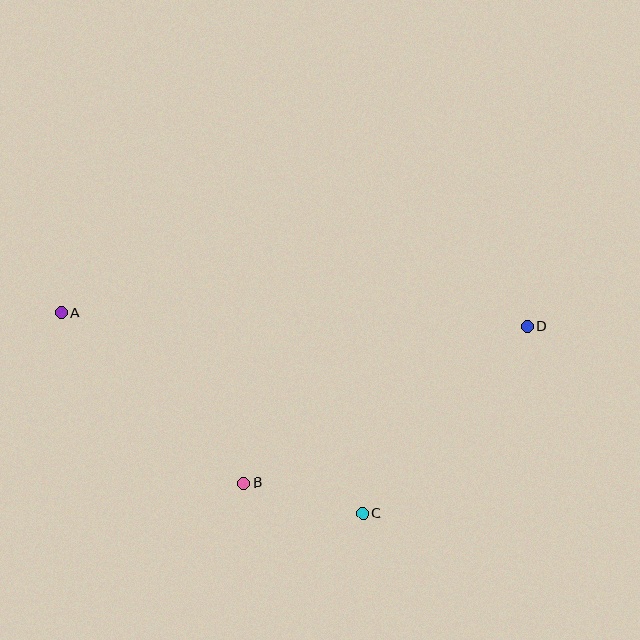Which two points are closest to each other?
Points B and C are closest to each other.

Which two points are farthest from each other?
Points A and D are farthest from each other.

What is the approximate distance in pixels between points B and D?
The distance between B and D is approximately 324 pixels.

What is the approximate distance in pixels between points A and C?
The distance between A and C is approximately 362 pixels.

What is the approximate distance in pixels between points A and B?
The distance between A and B is approximately 250 pixels.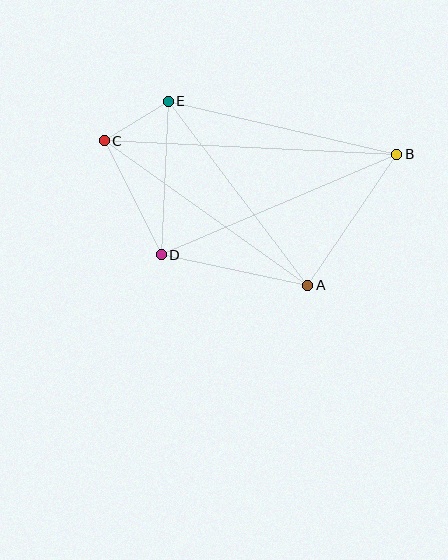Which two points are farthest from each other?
Points B and C are farthest from each other.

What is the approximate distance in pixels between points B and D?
The distance between B and D is approximately 256 pixels.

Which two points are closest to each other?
Points C and E are closest to each other.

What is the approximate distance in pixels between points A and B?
The distance between A and B is approximately 158 pixels.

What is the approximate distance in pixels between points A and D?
The distance between A and D is approximately 150 pixels.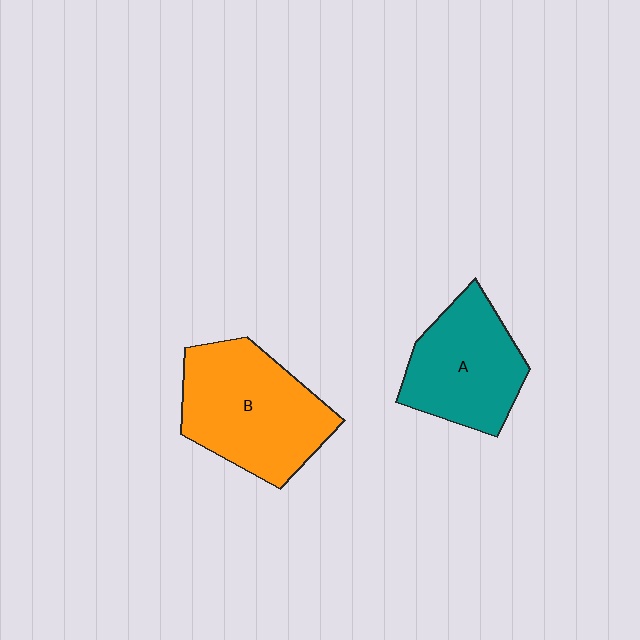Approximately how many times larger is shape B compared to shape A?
Approximately 1.3 times.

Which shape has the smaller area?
Shape A (teal).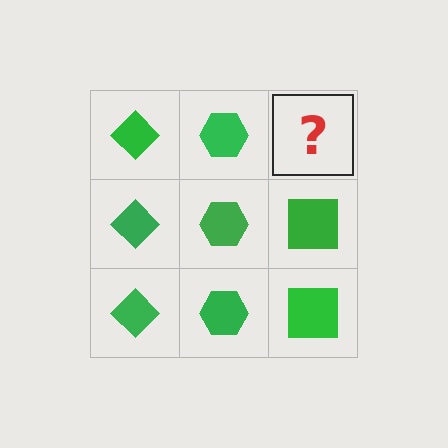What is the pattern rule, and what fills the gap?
The rule is that each column has a consistent shape. The gap should be filled with a green square.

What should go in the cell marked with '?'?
The missing cell should contain a green square.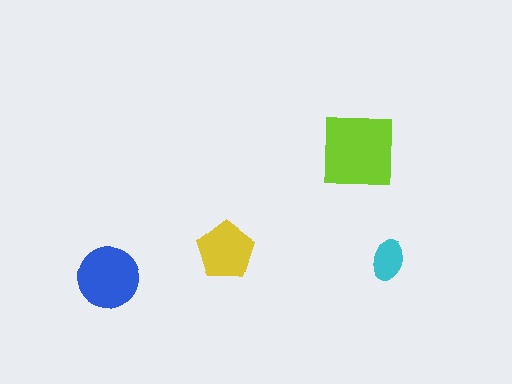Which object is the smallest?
The cyan ellipse.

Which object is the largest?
The lime square.